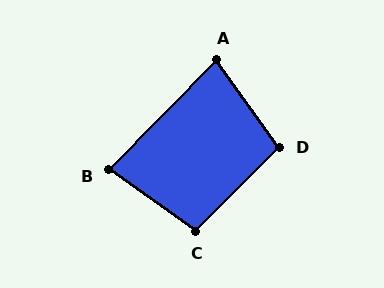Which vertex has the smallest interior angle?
A, at approximately 80 degrees.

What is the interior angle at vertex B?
Approximately 81 degrees (acute).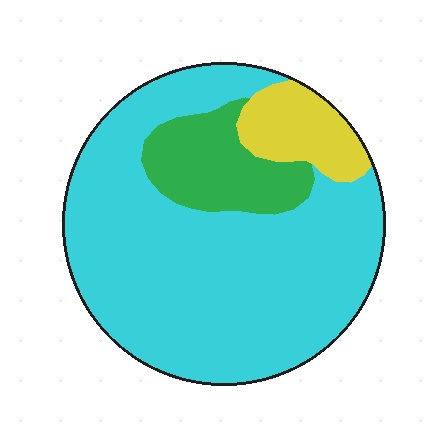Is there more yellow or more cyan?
Cyan.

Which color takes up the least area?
Yellow, at roughly 10%.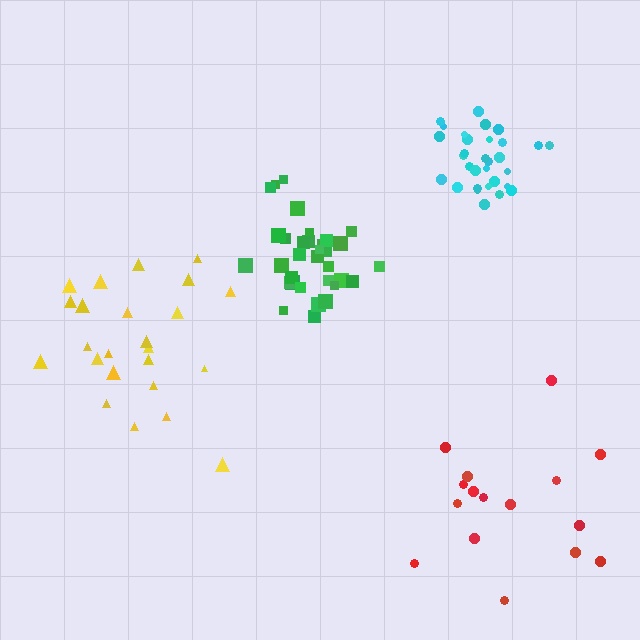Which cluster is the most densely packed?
Cyan.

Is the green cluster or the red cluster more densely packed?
Green.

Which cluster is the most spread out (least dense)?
Red.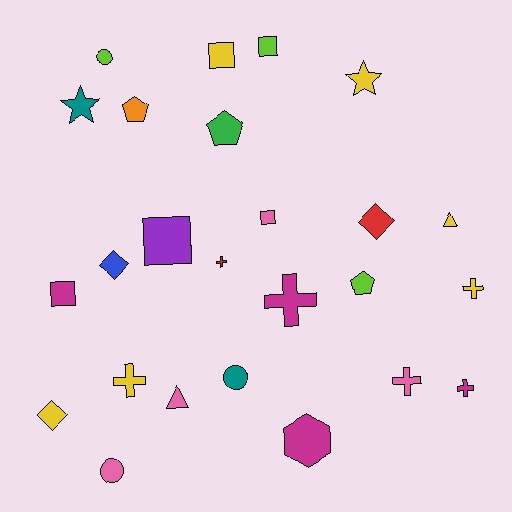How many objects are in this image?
There are 25 objects.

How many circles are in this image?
There are 3 circles.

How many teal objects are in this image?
There are 2 teal objects.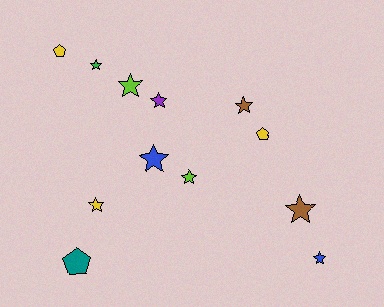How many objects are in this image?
There are 12 objects.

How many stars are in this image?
There are 9 stars.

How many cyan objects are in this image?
There are no cyan objects.